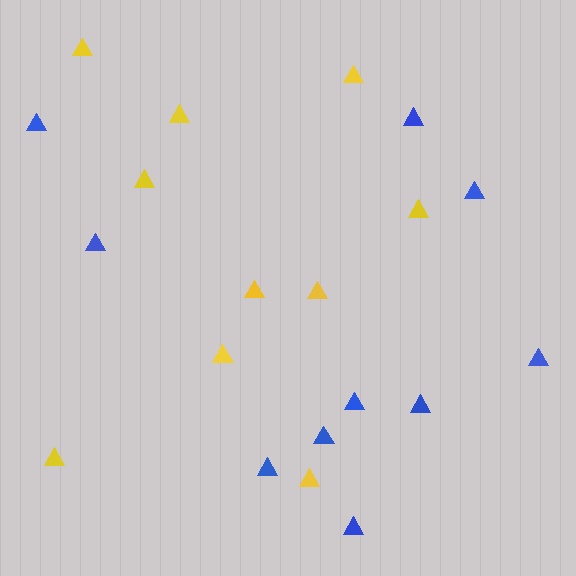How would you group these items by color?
There are 2 groups: one group of yellow triangles (10) and one group of blue triangles (10).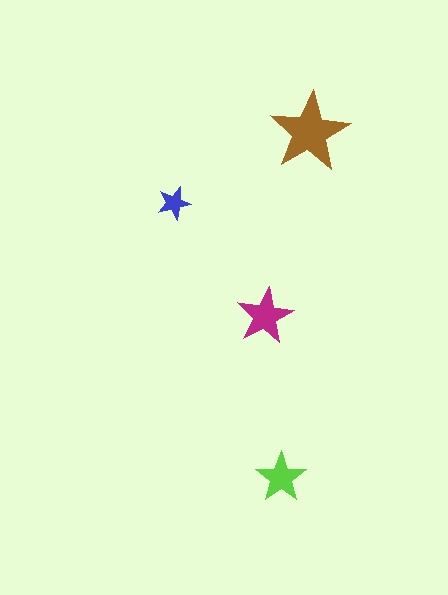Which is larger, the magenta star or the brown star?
The brown one.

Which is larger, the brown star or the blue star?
The brown one.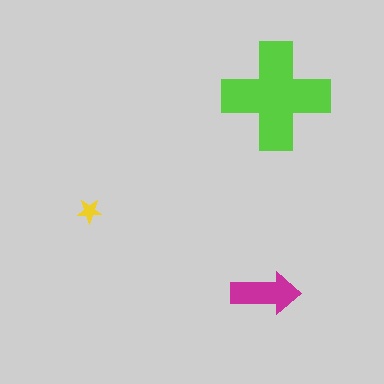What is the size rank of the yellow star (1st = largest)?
3rd.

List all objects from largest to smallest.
The lime cross, the magenta arrow, the yellow star.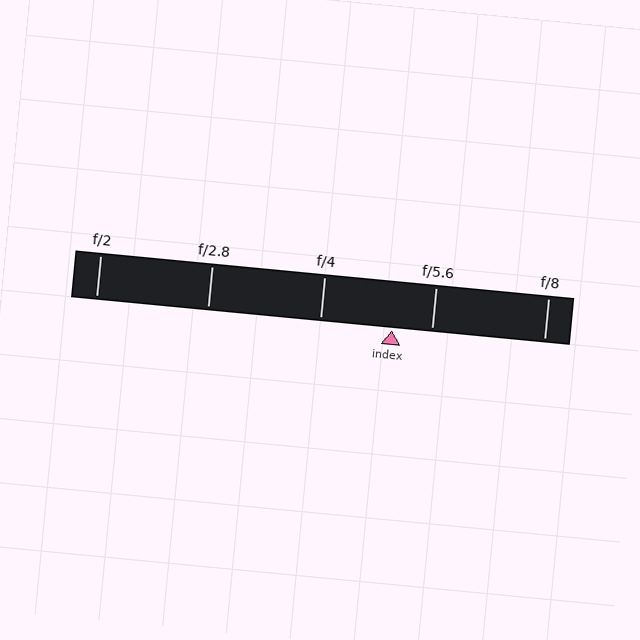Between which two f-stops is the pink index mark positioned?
The index mark is between f/4 and f/5.6.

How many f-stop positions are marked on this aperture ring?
There are 5 f-stop positions marked.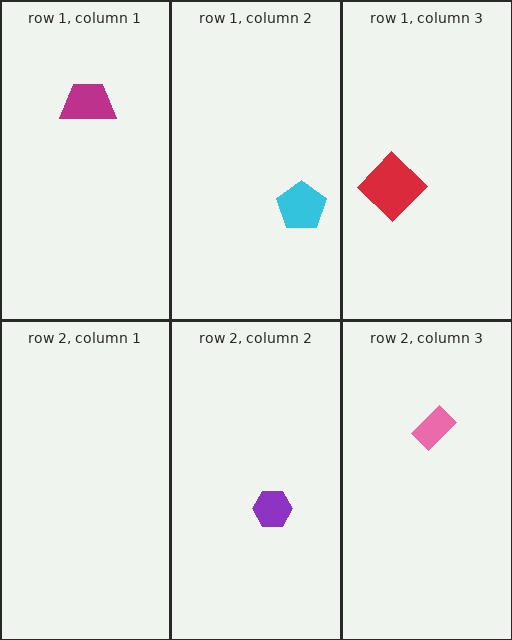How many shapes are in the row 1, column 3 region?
1.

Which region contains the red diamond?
The row 1, column 3 region.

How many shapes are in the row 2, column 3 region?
1.